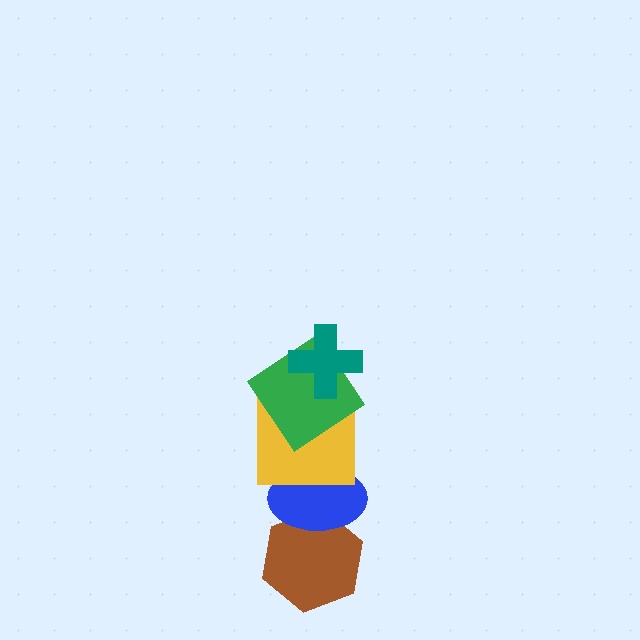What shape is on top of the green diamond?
The teal cross is on top of the green diamond.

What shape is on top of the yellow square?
The green diamond is on top of the yellow square.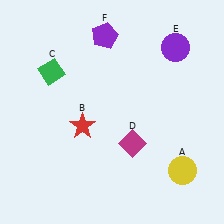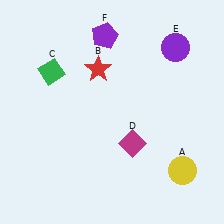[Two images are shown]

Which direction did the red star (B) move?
The red star (B) moved up.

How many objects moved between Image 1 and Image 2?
1 object moved between the two images.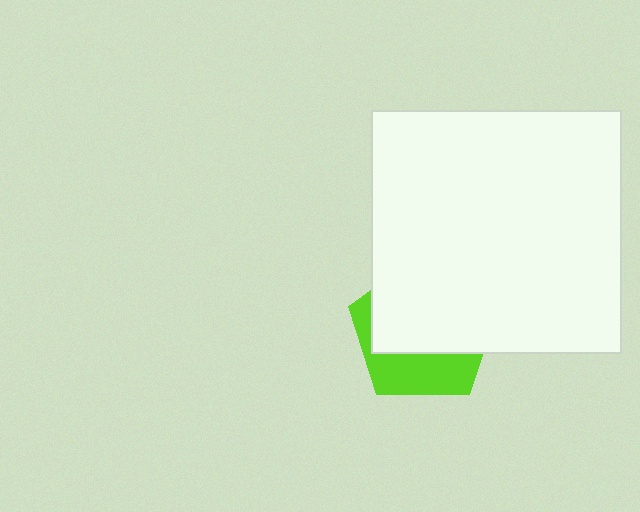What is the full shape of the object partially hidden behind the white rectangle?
The partially hidden object is a lime pentagon.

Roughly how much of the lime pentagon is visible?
A small part of it is visible (roughly 36%).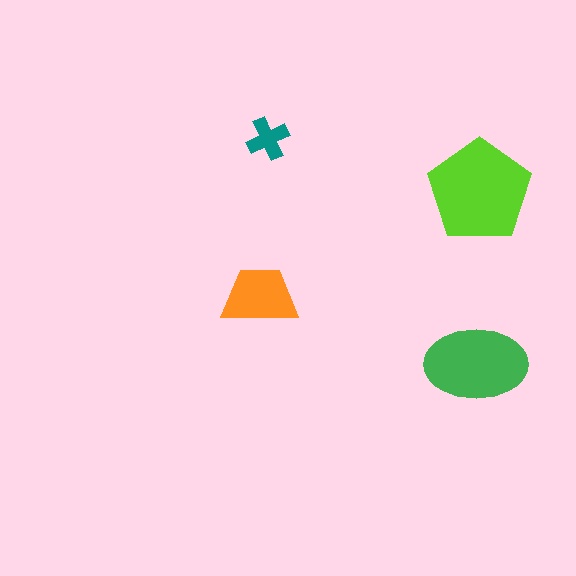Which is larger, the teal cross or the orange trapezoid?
The orange trapezoid.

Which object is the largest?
The lime pentagon.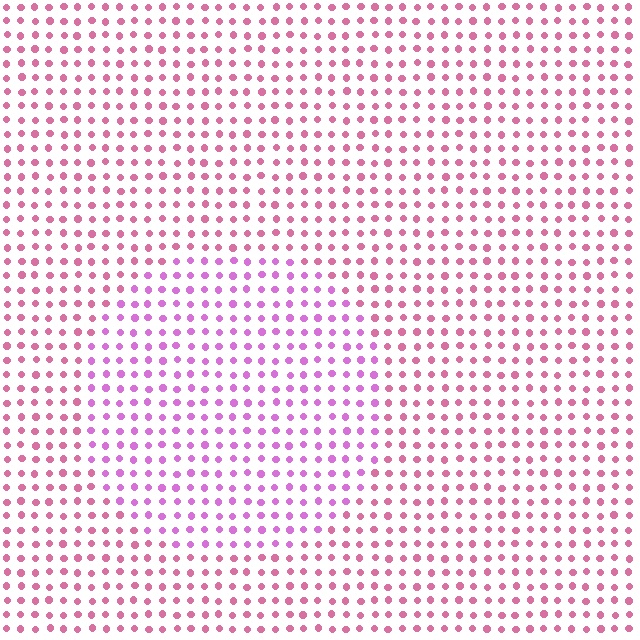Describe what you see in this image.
The image is filled with small pink elements in a uniform arrangement. A circle-shaped region is visible where the elements are tinted to a slightly different hue, forming a subtle color boundary.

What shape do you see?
I see a circle.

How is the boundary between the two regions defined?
The boundary is defined purely by a slight shift in hue (about 32 degrees). Spacing, size, and orientation are identical on both sides.